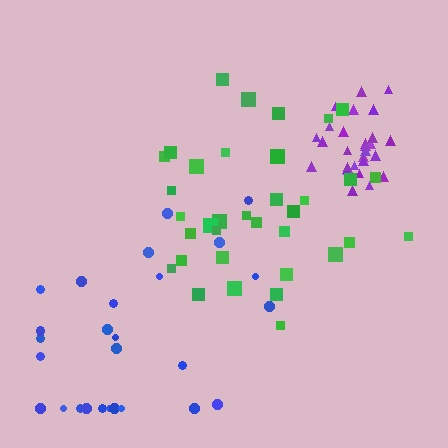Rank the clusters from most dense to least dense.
purple, green, blue.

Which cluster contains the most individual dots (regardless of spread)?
Green (35).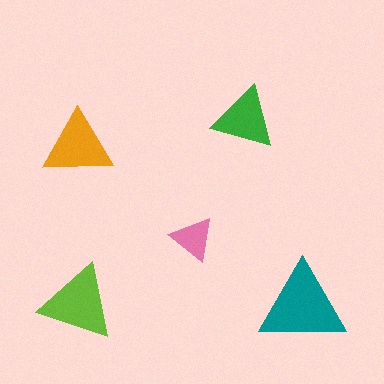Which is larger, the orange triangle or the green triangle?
The orange one.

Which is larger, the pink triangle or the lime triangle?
The lime one.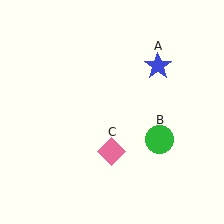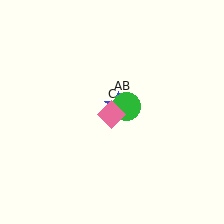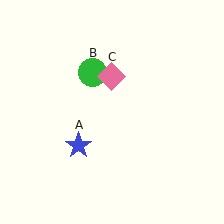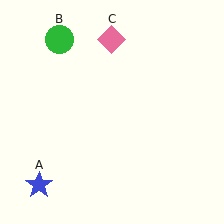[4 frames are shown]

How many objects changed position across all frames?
3 objects changed position: blue star (object A), green circle (object B), pink diamond (object C).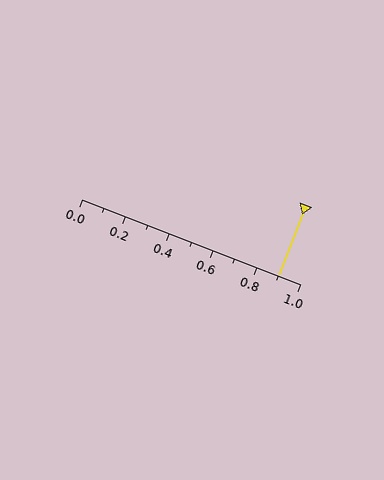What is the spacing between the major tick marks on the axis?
The major ticks are spaced 0.2 apart.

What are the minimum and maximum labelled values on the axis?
The axis runs from 0.0 to 1.0.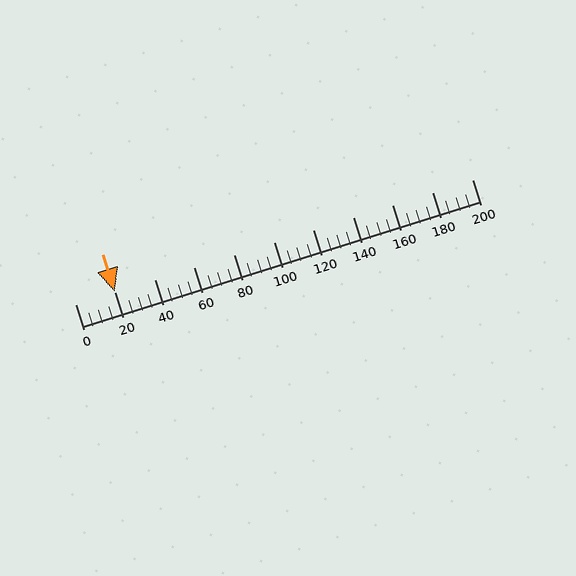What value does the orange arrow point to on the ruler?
The orange arrow points to approximately 20.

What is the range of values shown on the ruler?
The ruler shows values from 0 to 200.